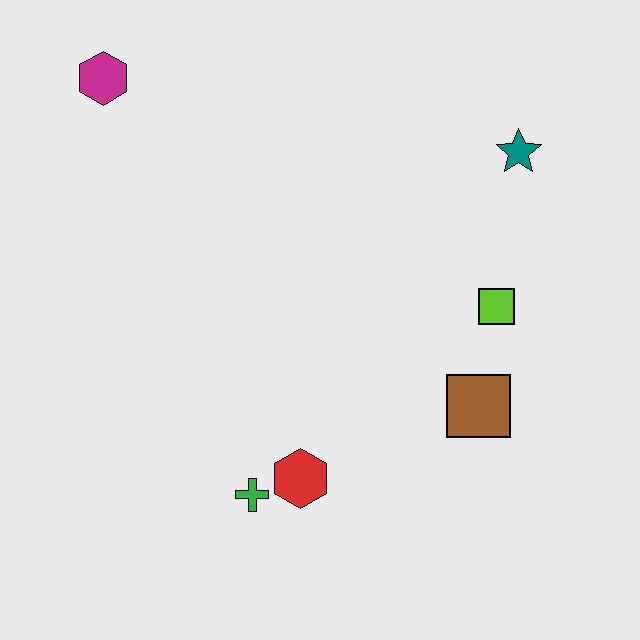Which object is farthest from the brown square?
The magenta hexagon is farthest from the brown square.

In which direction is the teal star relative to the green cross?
The teal star is above the green cross.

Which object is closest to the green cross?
The red hexagon is closest to the green cross.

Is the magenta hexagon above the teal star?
Yes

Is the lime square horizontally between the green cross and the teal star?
Yes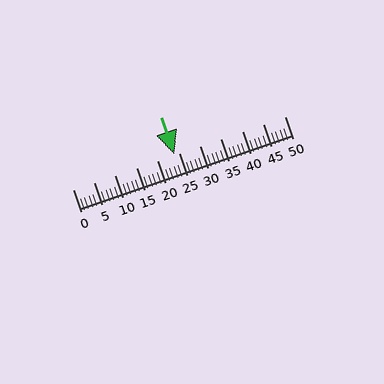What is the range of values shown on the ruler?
The ruler shows values from 0 to 50.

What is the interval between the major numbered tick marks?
The major tick marks are spaced 5 units apart.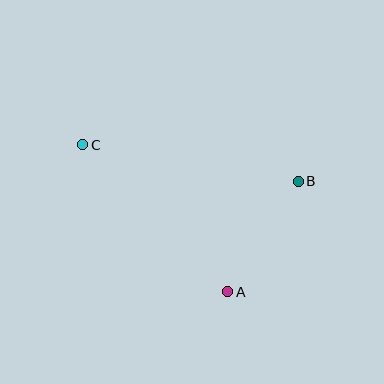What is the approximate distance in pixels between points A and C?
The distance between A and C is approximately 206 pixels.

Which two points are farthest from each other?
Points B and C are farthest from each other.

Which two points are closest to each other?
Points A and B are closest to each other.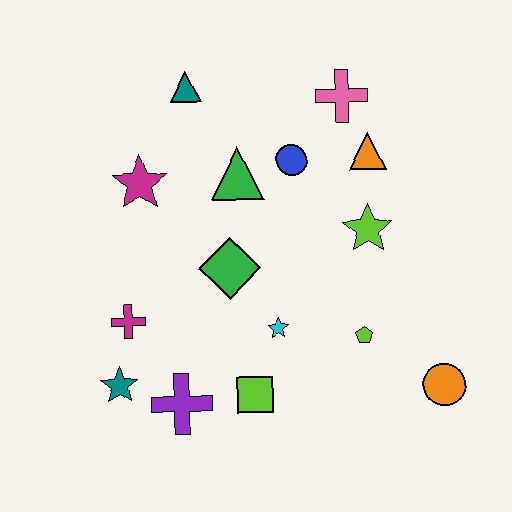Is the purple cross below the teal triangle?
Yes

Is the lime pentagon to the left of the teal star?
No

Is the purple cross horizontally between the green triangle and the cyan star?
No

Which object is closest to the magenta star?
The green triangle is closest to the magenta star.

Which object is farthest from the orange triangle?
The teal star is farthest from the orange triangle.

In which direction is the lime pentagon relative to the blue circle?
The lime pentagon is below the blue circle.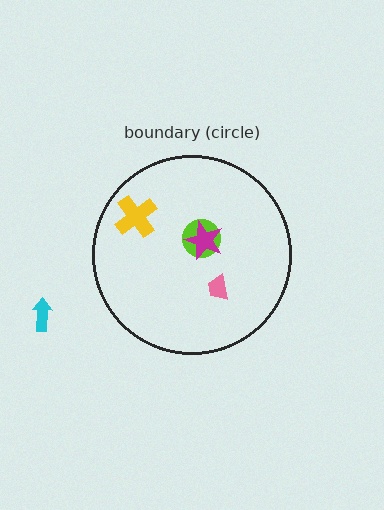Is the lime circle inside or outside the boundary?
Inside.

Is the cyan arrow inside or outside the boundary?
Outside.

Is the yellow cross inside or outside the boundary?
Inside.